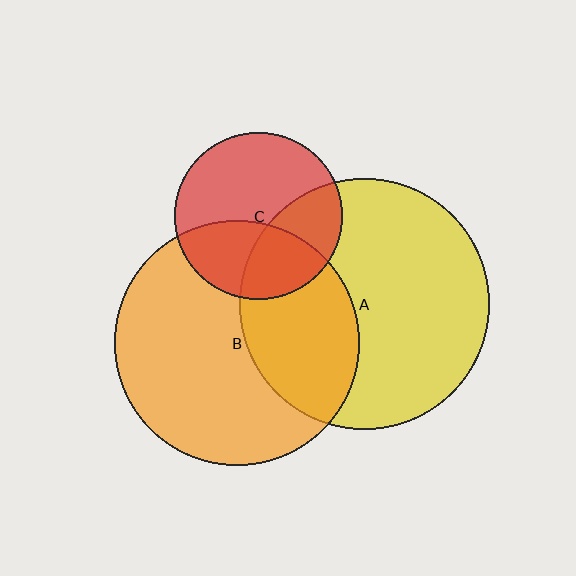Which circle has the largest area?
Circle A (yellow).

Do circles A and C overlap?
Yes.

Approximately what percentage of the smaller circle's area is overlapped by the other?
Approximately 35%.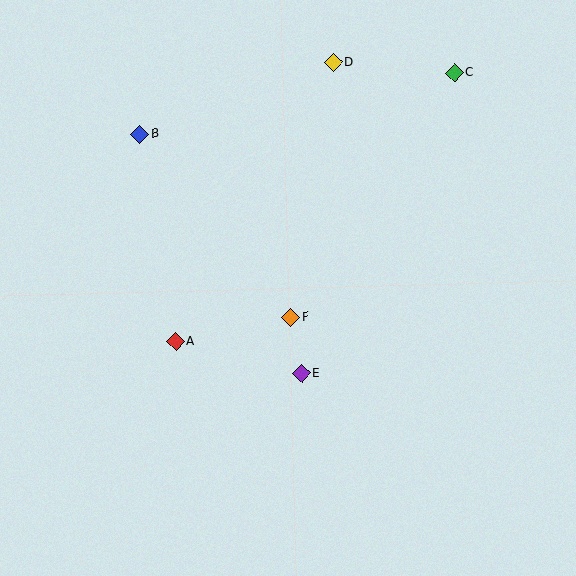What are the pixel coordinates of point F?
Point F is at (291, 317).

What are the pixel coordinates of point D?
Point D is at (333, 62).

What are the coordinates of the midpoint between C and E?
The midpoint between C and E is at (378, 223).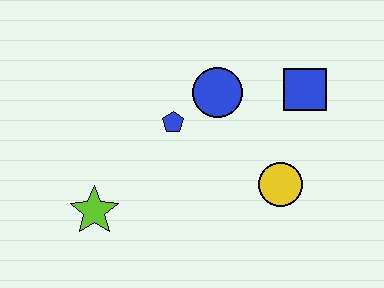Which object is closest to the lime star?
The blue pentagon is closest to the lime star.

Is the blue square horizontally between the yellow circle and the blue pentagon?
No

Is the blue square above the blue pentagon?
Yes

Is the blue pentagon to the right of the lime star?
Yes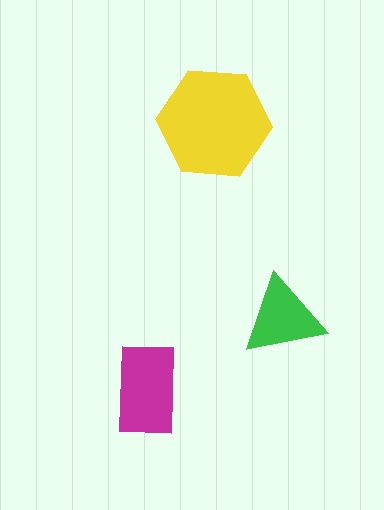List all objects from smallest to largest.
The green triangle, the magenta rectangle, the yellow hexagon.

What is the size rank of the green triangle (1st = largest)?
3rd.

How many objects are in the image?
There are 3 objects in the image.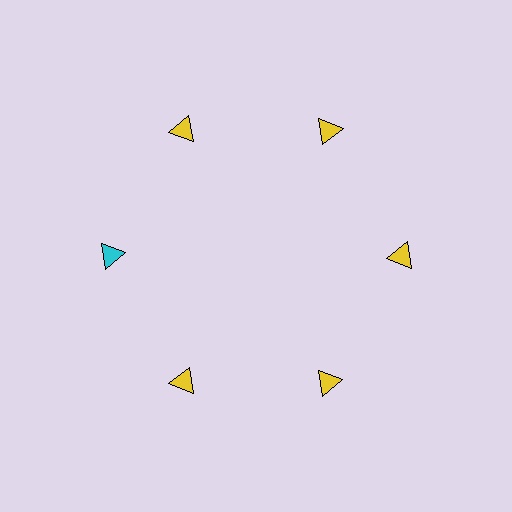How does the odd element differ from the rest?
It has a different color: cyan instead of yellow.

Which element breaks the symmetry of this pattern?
The cyan triangle at roughly the 9 o'clock position breaks the symmetry. All other shapes are yellow triangles.